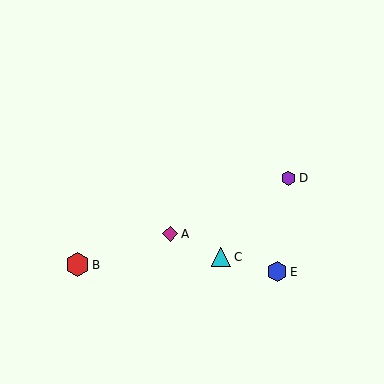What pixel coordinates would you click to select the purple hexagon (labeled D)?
Click at (289, 178) to select the purple hexagon D.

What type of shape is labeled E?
Shape E is a blue hexagon.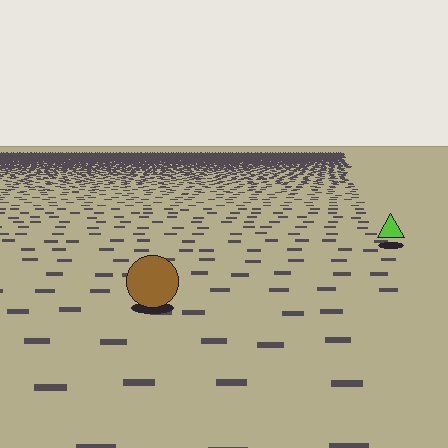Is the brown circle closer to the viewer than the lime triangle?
Yes. The brown circle is closer — you can tell from the texture gradient: the ground texture is coarser near it.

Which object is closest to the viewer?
The brown circle is closest. The texture marks near it are larger and more spread out.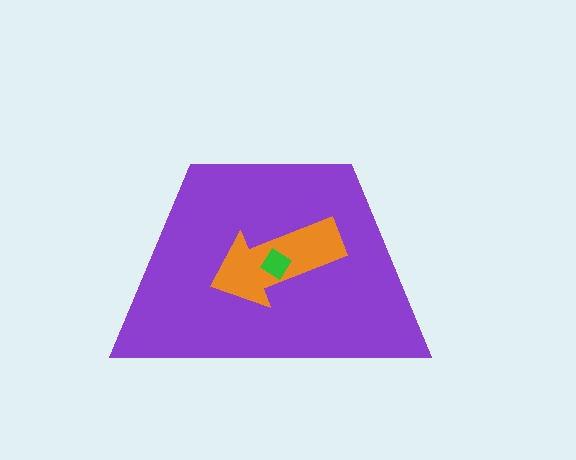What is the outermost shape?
The purple trapezoid.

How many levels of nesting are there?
3.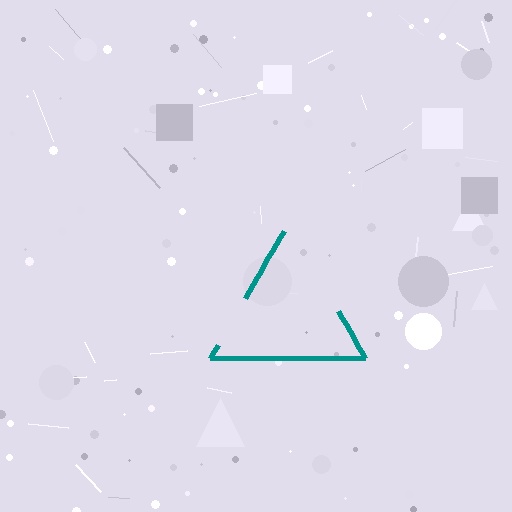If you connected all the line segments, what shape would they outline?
They would outline a triangle.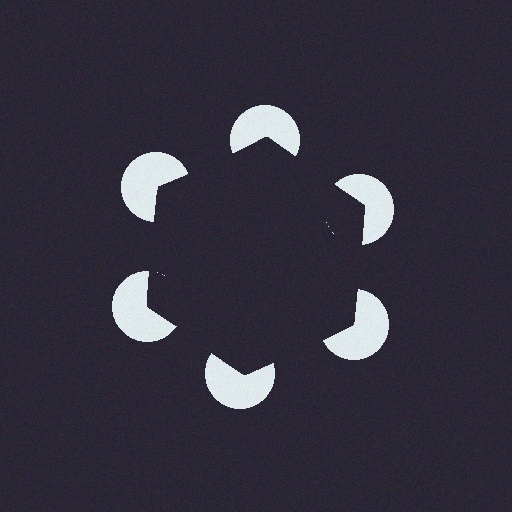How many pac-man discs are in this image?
There are 6 — one at each vertex of the illusory hexagon.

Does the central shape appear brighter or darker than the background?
It typically appears slightly darker than the background, even though no actual brightness change is drawn.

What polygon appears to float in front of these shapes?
An illusory hexagon — its edges are inferred from the aligned wedge cuts in the pac-man discs, not physically drawn.